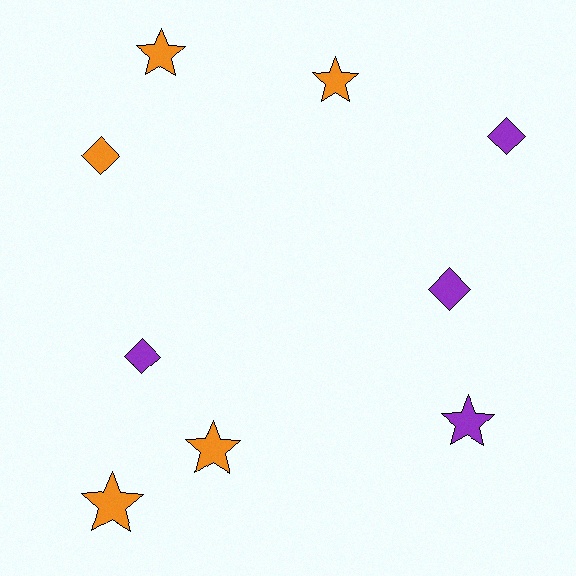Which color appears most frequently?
Orange, with 5 objects.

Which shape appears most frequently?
Star, with 5 objects.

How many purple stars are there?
There is 1 purple star.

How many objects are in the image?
There are 9 objects.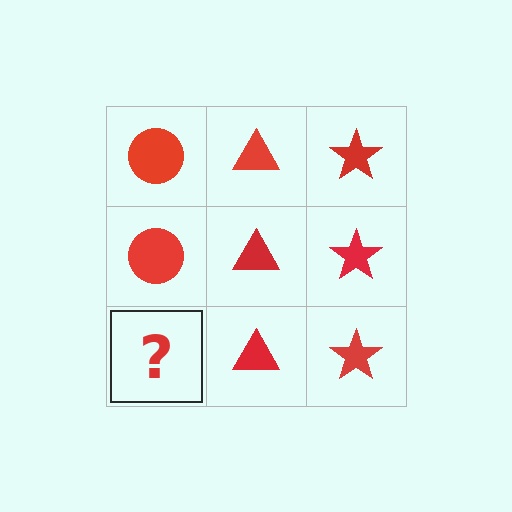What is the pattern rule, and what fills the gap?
The rule is that each column has a consistent shape. The gap should be filled with a red circle.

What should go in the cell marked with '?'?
The missing cell should contain a red circle.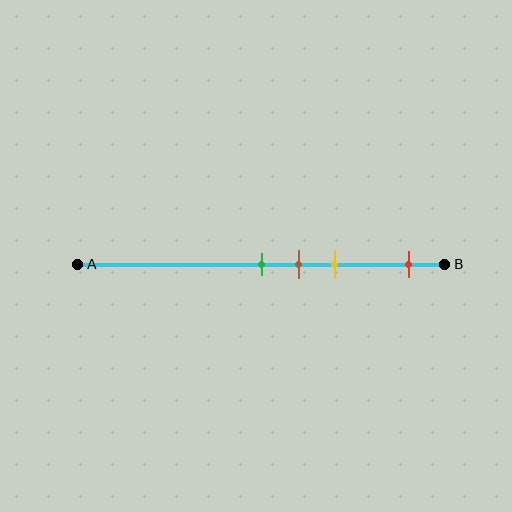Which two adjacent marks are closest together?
The green and brown marks are the closest adjacent pair.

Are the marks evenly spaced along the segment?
No, the marks are not evenly spaced.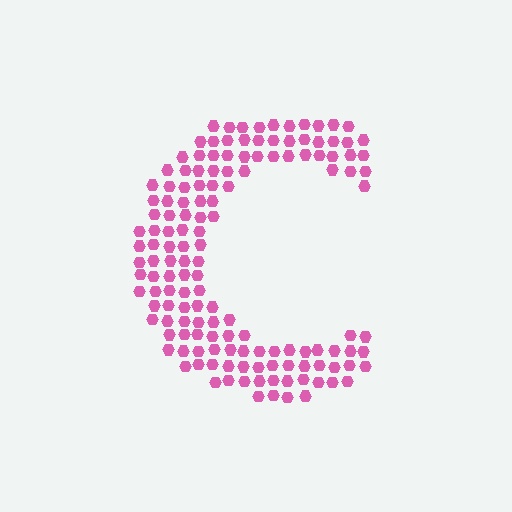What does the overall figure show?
The overall figure shows the letter C.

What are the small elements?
The small elements are hexagons.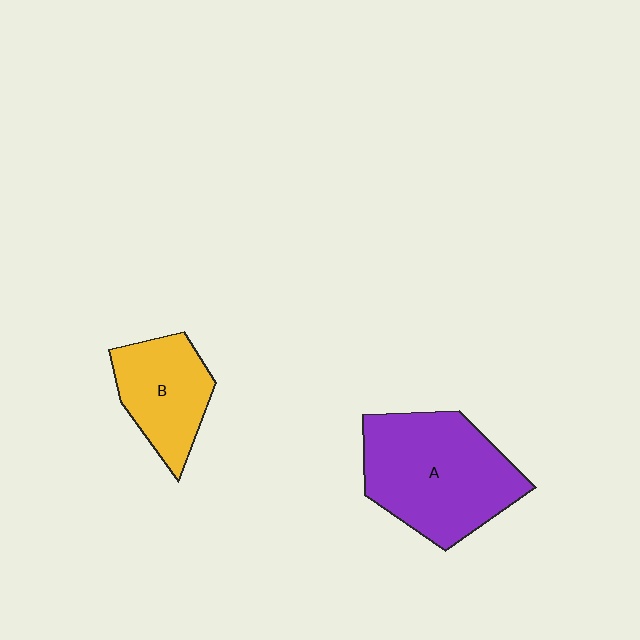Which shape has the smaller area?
Shape B (yellow).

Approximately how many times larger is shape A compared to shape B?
Approximately 1.7 times.